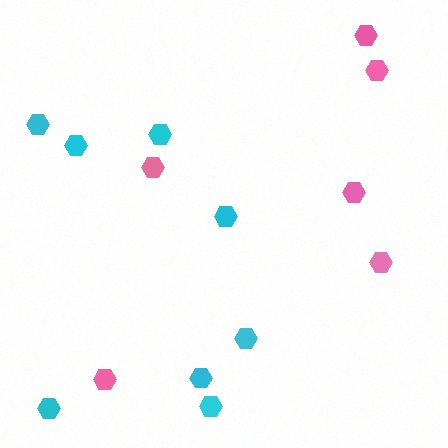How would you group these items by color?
There are 2 groups: one group of pink hexagons (6) and one group of cyan hexagons (8).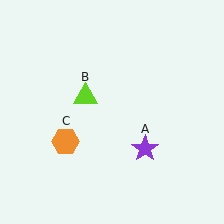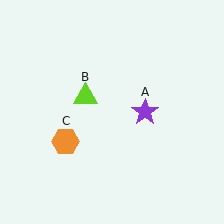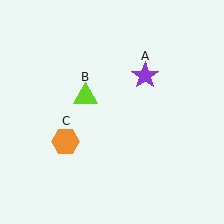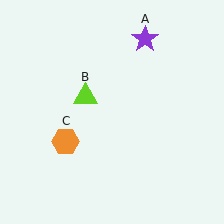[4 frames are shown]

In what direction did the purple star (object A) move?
The purple star (object A) moved up.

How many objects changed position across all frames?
1 object changed position: purple star (object A).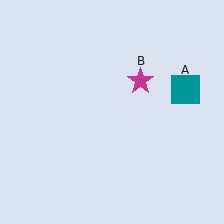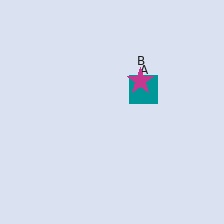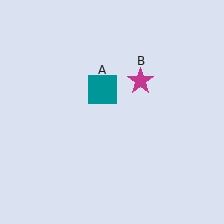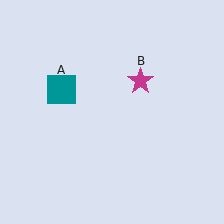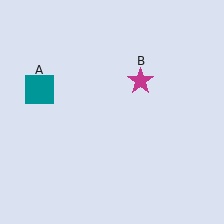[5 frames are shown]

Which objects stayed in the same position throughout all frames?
Magenta star (object B) remained stationary.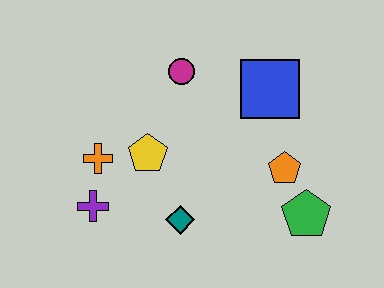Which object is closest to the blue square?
The orange pentagon is closest to the blue square.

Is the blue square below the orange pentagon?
No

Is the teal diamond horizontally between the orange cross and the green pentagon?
Yes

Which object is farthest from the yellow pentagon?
The green pentagon is farthest from the yellow pentagon.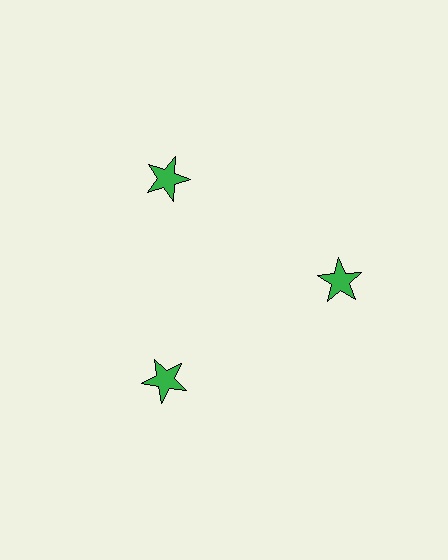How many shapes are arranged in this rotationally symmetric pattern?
There are 3 shapes, arranged in 3 groups of 1.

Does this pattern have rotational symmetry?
Yes, this pattern has 3-fold rotational symmetry. It looks the same after rotating 120 degrees around the center.